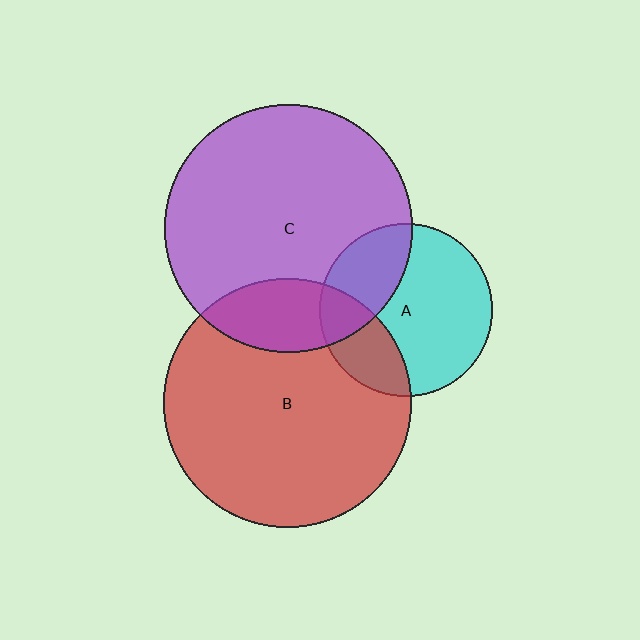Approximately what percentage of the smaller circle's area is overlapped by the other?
Approximately 20%.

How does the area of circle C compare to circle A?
Approximately 2.1 times.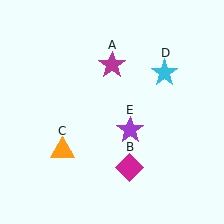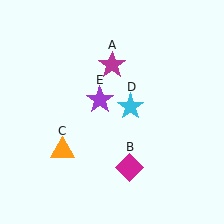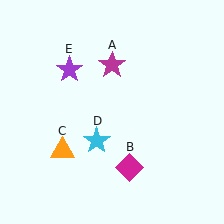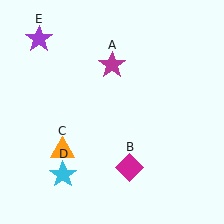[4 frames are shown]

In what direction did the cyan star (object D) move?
The cyan star (object D) moved down and to the left.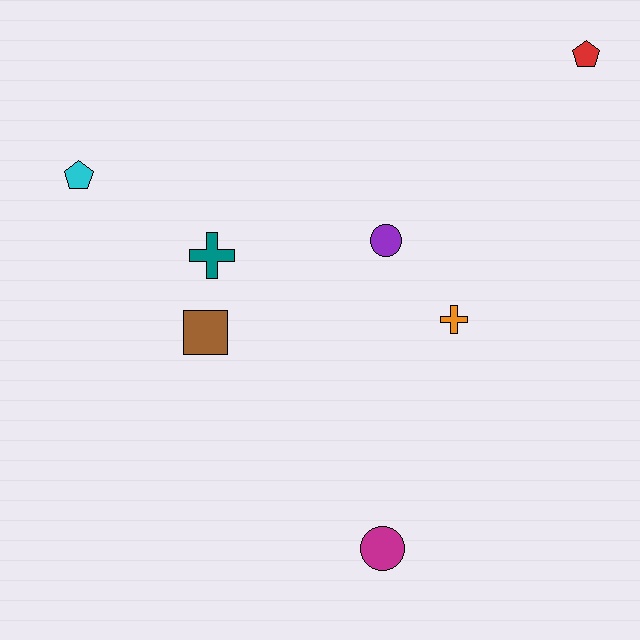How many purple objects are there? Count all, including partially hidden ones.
There is 1 purple object.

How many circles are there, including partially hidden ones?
There are 2 circles.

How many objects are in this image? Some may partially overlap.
There are 7 objects.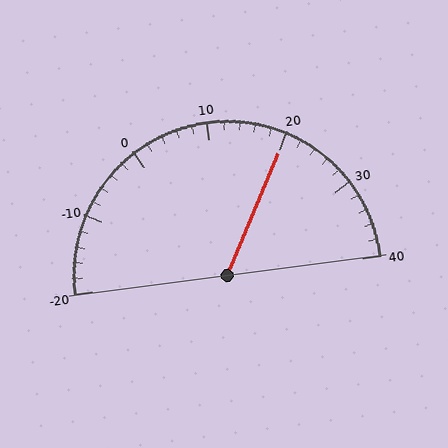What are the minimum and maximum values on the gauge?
The gauge ranges from -20 to 40.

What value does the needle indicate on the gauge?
The needle indicates approximately 20.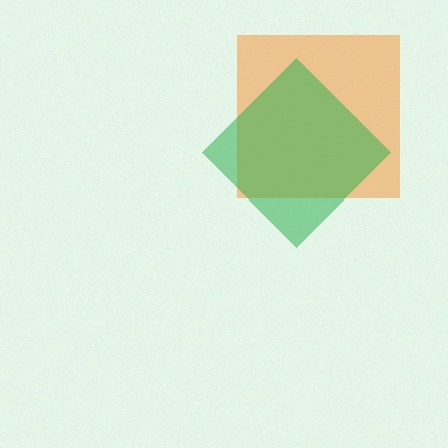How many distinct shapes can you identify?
There are 2 distinct shapes: an orange square, a green diamond.